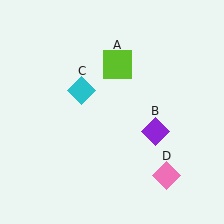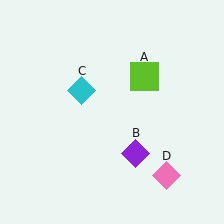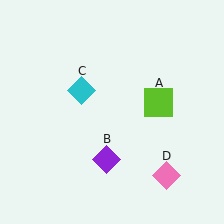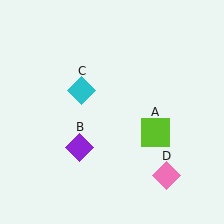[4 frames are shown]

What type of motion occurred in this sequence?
The lime square (object A), purple diamond (object B) rotated clockwise around the center of the scene.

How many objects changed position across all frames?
2 objects changed position: lime square (object A), purple diamond (object B).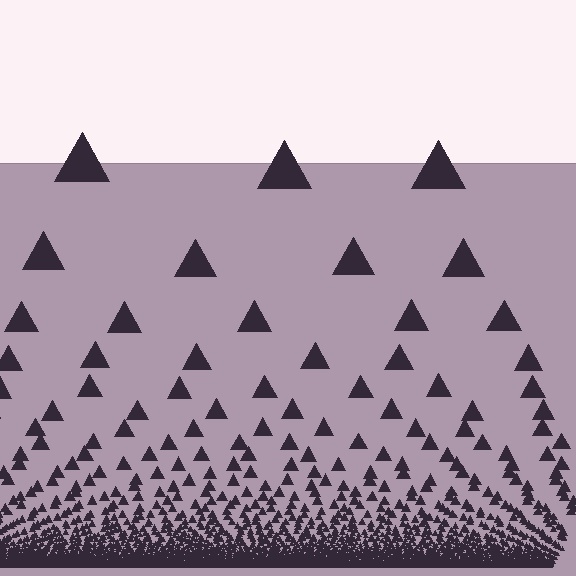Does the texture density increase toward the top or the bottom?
Density increases toward the bottom.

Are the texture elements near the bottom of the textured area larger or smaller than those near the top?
Smaller. The gradient is inverted — elements near the bottom are smaller and denser.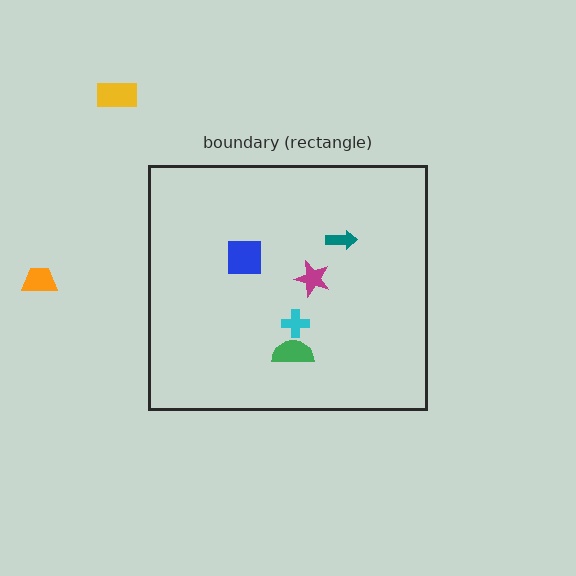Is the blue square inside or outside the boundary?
Inside.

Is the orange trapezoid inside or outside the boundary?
Outside.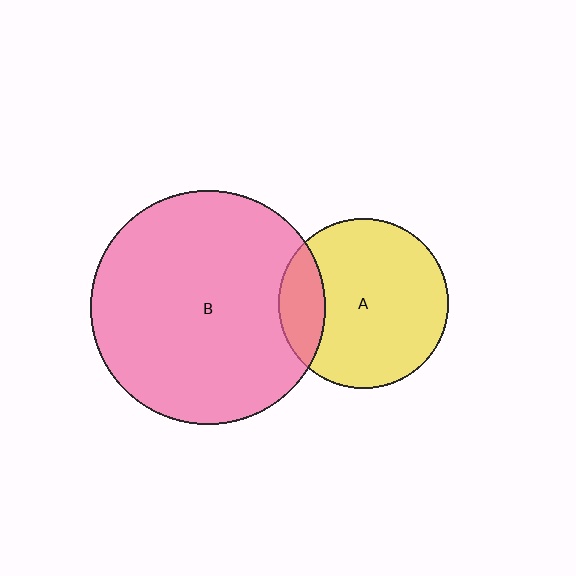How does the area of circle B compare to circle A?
Approximately 1.9 times.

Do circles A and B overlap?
Yes.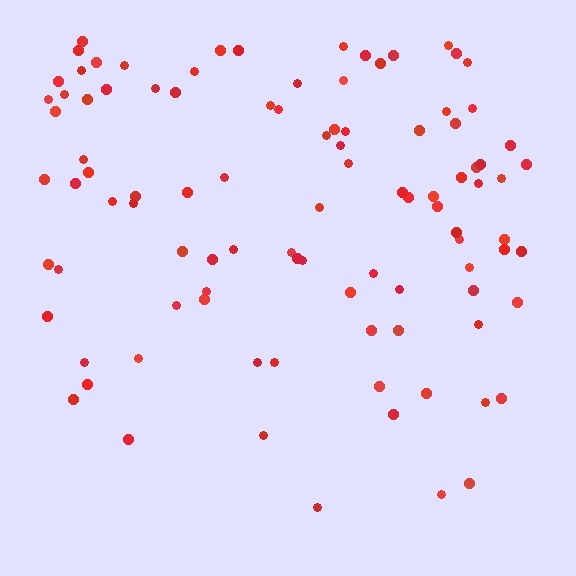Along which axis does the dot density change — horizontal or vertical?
Vertical.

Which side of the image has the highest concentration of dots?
The top.